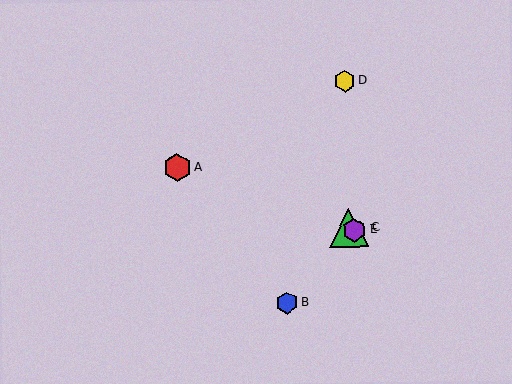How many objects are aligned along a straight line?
3 objects (A, C, E) are aligned along a straight line.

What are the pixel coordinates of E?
Object E is at (354, 230).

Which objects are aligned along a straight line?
Objects A, C, E are aligned along a straight line.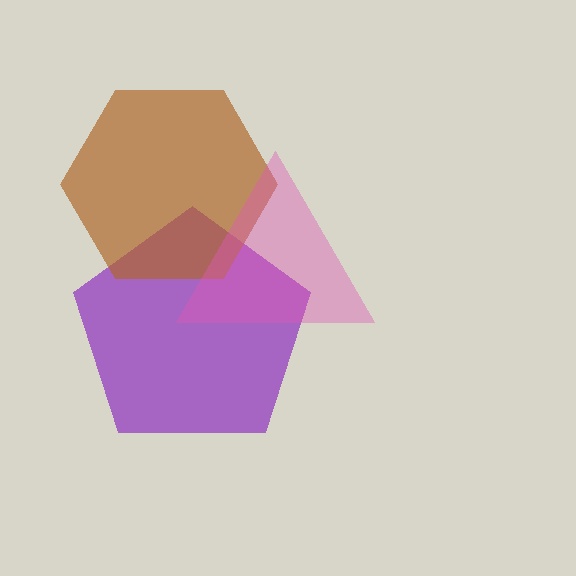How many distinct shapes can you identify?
There are 3 distinct shapes: a purple pentagon, a brown hexagon, a pink triangle.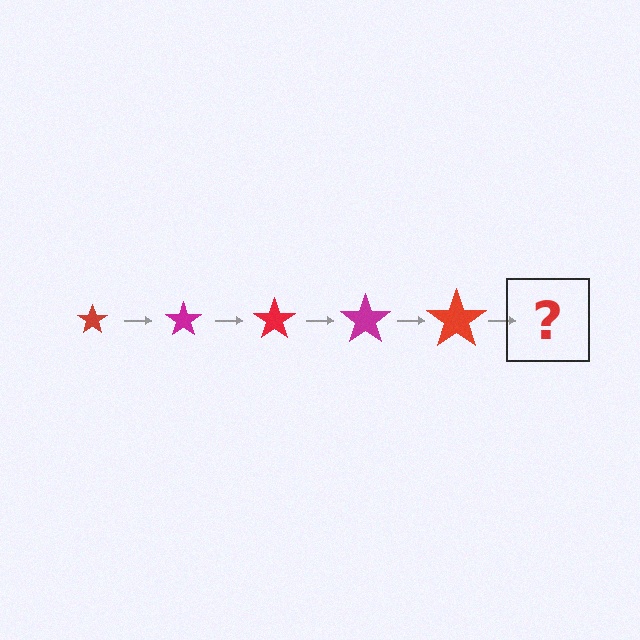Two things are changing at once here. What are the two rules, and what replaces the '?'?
The two rules are that the star grows larger each step and the color cycles through red and magenta. The '?' should be a magenta star, larger than the previous one.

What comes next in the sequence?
The next element should be a magenta star, larger than the previous one.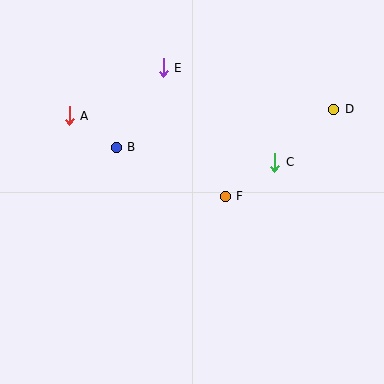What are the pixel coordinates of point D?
Point D is at (334, 109).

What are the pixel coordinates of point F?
Point F is at (225, 196).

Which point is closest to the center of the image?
Point F at (225, 196) is closest to the center.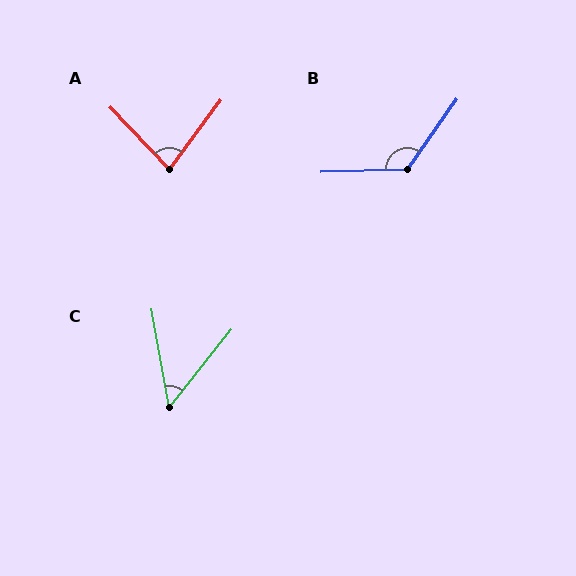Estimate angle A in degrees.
Approximately 80 degrees.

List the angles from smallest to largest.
C (49°), A (80°), B (127°).